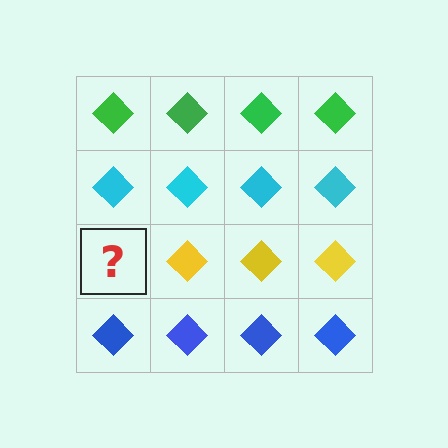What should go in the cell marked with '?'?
The missing cell should contain a yellow diamond.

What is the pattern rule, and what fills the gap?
The rule is that each row has a consistent color. The gap should be filled with a yellow diamond.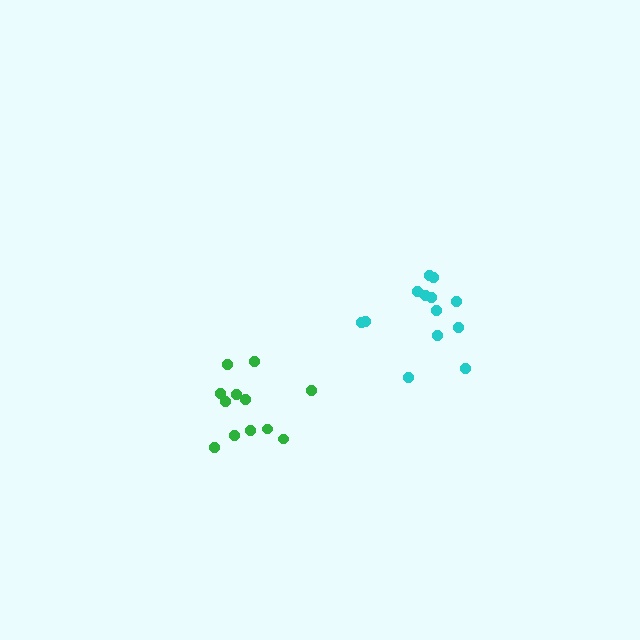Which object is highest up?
The cyan cluster is topmost.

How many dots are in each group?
Group 1: 12 dots, Group 2: 13 dots (25 total).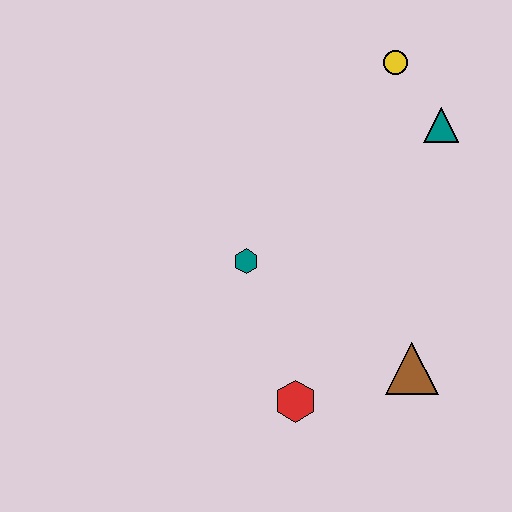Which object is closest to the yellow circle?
The teal triangle is closest to the yellow circle.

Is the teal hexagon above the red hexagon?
Yes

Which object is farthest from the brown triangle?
The yellow circle is farthest from the brown triangle.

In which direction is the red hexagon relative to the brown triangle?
The red hexagon is to the left of the brown triangle.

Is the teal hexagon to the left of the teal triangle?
Yes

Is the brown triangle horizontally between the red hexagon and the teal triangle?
Yes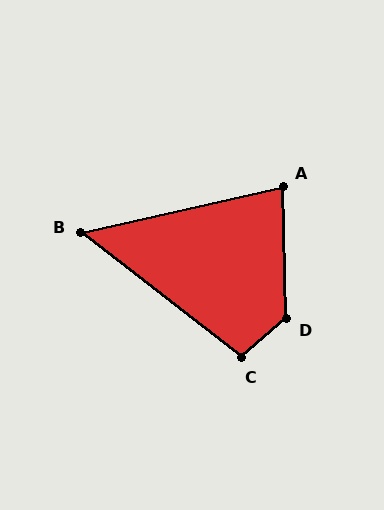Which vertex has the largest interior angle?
D, at approximately 129 degrees.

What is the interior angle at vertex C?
Approximately 101 degrees (obtuse).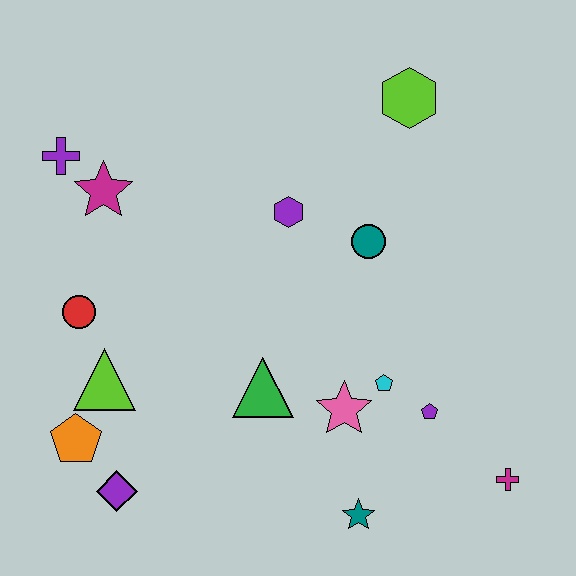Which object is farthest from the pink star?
The purple cross is farthest from the pink star.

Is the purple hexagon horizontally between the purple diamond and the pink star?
Yes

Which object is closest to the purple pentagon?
The cyan pentagon is closest to the purple pentagon.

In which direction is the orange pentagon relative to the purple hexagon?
The orange pentagon is below the purple hexagon.